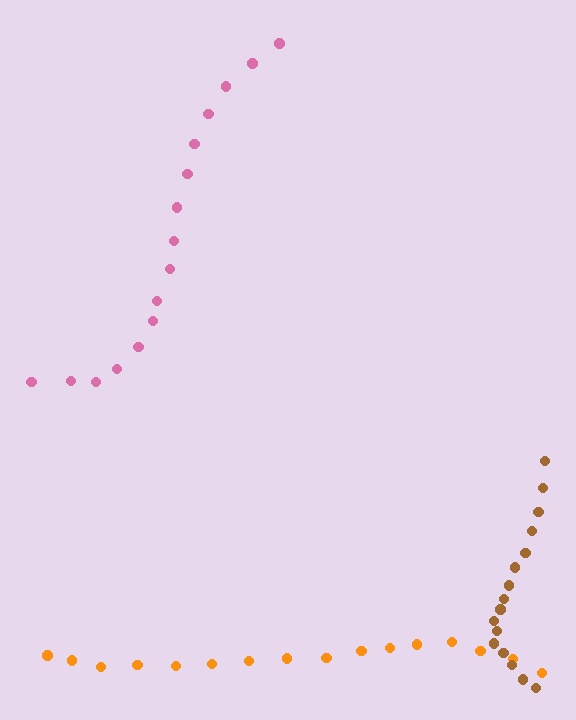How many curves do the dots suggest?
There are 3 distinct paths.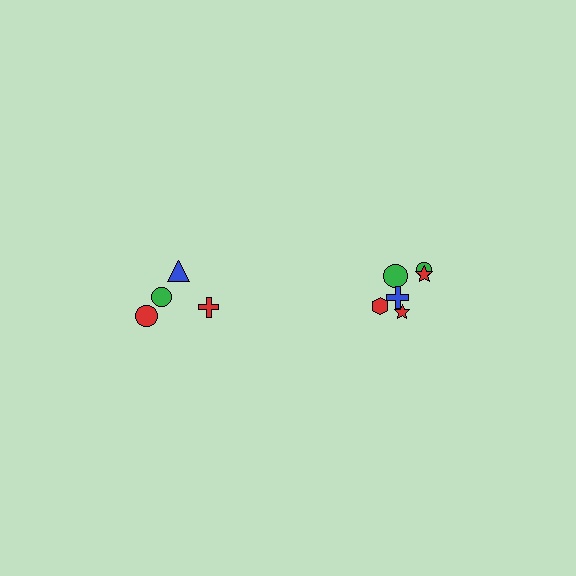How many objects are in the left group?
There are 4 objects.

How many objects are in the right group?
There are 6 objects.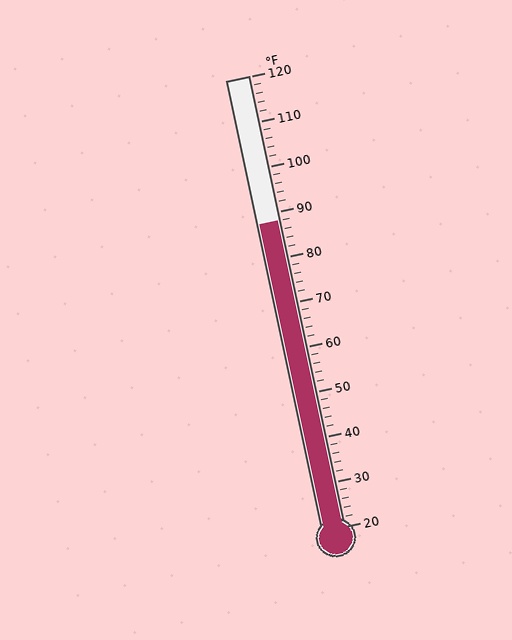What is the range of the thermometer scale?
The thermometer scale ranges from 20°F to 120°F.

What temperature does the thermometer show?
The thermometer shows approximately 88°F.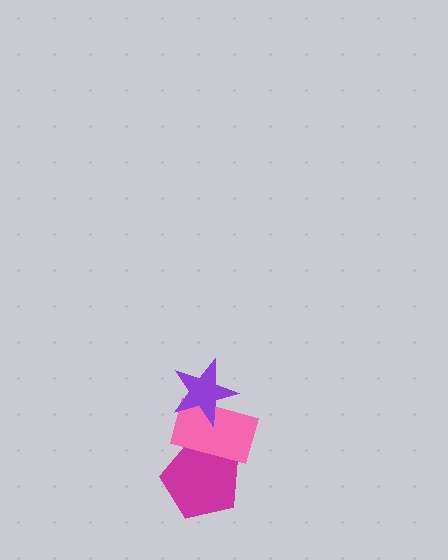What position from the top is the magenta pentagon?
The magenta pentagon is 3rd from the top.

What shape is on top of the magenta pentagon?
The pink rectangle is on top of the magenta pentagon.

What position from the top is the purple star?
The purple star is 1st from the top.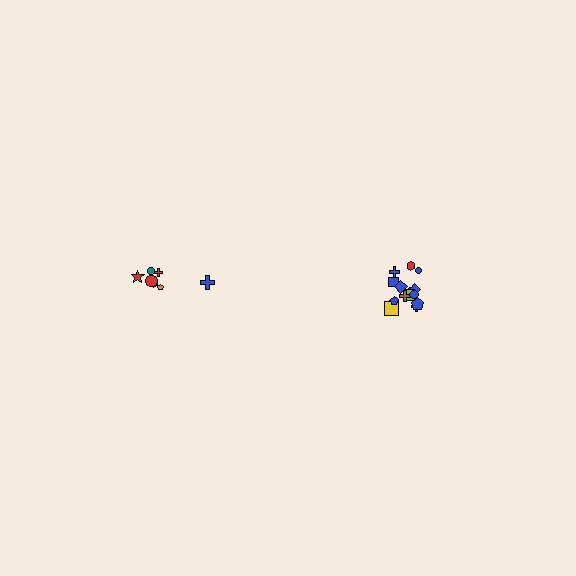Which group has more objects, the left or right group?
The right group.